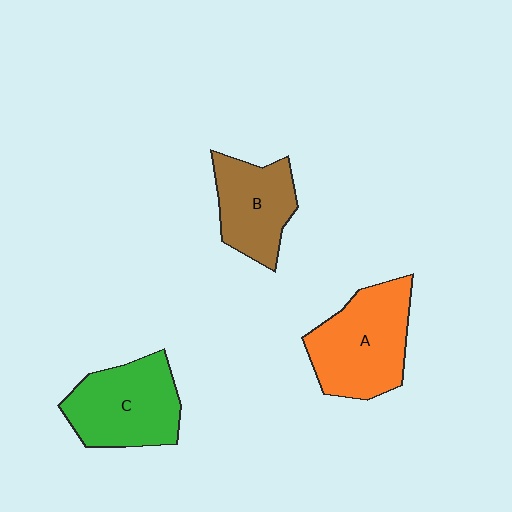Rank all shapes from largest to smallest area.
From largest to smallest: A (orange), C (green), B (brown).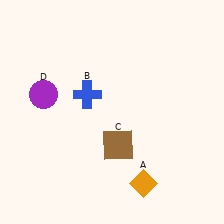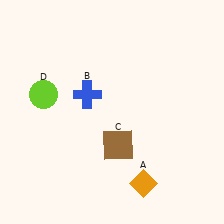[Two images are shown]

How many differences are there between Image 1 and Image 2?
There is 1 difference between the two images.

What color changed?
The circle (D) changed from purple in Image 1 to lime in Image 2.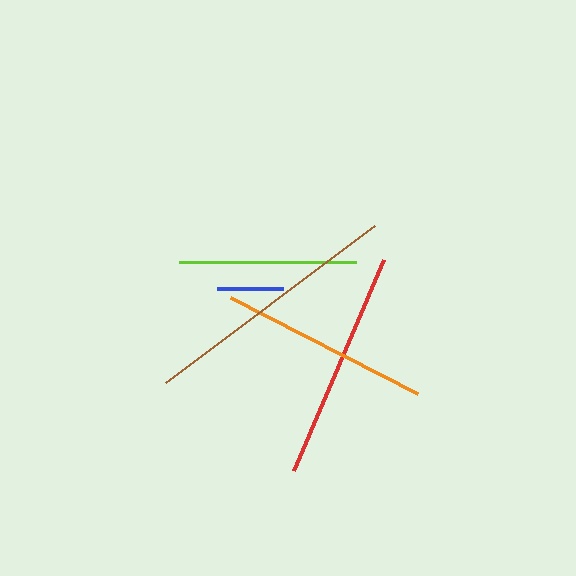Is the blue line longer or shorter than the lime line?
The lime line is longer than the blue line.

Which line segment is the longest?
The brown line is the longest at approximately 262 pixels.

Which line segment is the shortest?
The blue line is the shortest at approximately 66 pixels.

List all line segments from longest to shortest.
From longest to shortest: brown, red, orange, lime, blue.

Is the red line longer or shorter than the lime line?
The red line is longer than the lime line.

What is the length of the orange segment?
The orange segment is approximately 210 pixels long.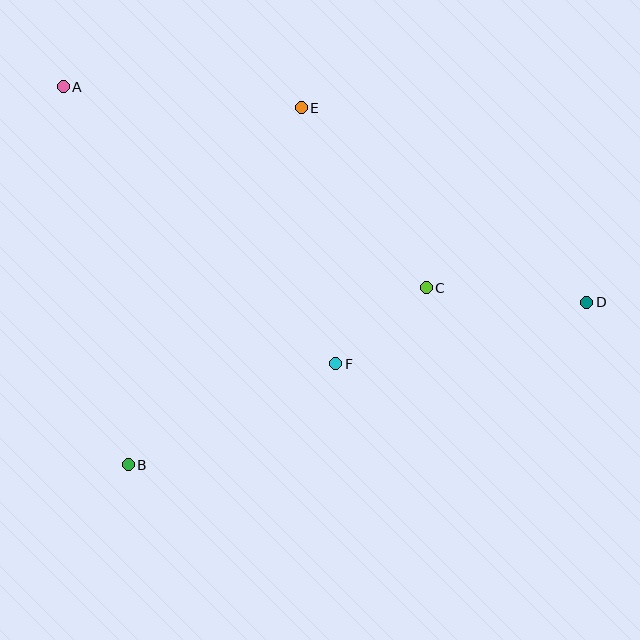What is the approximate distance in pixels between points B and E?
The distance between B and E is approximately 397 pixels.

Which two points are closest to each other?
Points C and F are closest to each other.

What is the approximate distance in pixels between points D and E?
The distance between D and E is approximately 346 pixels.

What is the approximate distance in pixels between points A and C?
The distance between A and C is approximately 415 pixels.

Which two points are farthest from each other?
Points A and D are farthest from each other.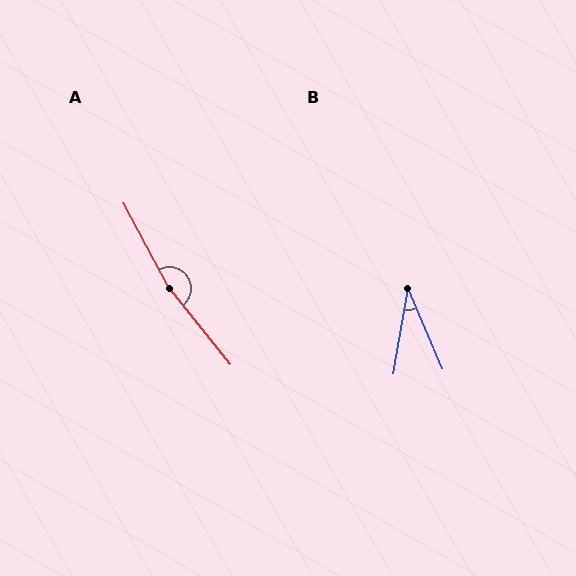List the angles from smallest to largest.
B (33°), A (169°).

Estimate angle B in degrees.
Approximately 33 degrees.